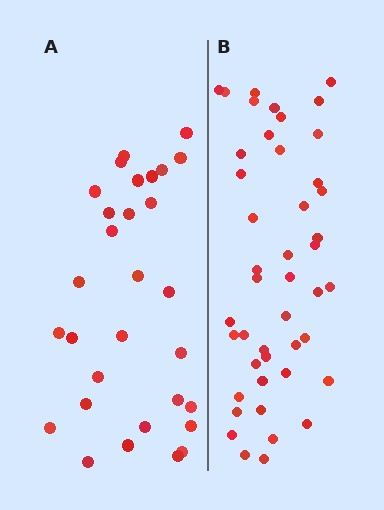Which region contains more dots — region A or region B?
Region B (the right region) has more dots.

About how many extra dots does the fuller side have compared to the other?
Region B has approximately 15 more dots than region A.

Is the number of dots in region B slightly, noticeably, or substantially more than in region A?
Region B has substantially more. The ratio is roughly 1.5 to 1.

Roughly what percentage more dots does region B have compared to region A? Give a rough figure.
About 50% more.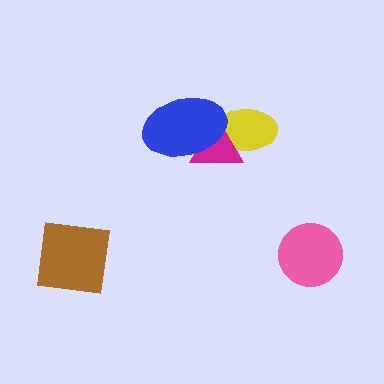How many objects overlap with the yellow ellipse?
2 objects overlap with the yellow ellipse.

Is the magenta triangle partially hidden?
Yes, it is partially covered by another shape.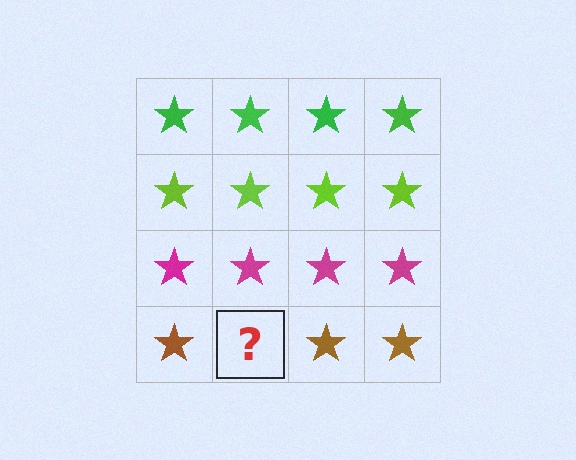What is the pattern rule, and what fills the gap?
The rule is that each row has a consistent color. The gap should be filled with a brown star.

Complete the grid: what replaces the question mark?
The question mark should be replaced with a brown star.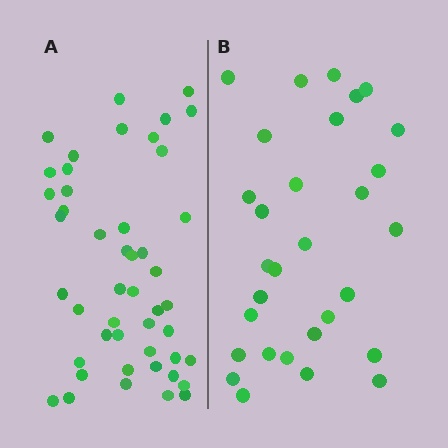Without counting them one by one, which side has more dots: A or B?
Region A (the left region) has more dots.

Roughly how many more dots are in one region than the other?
Region A has approximately 15 more dots than region B.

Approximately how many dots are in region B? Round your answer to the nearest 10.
About 30 dots.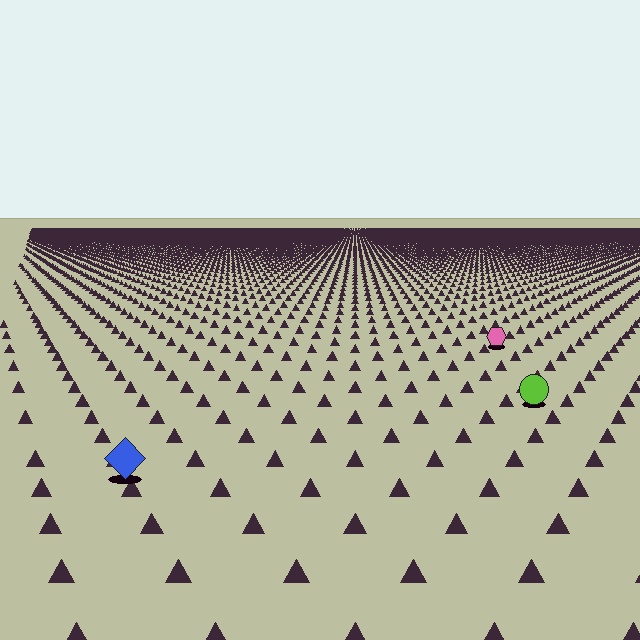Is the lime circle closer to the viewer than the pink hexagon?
Yes. The lime circle is closer — you can tell from the texture gradient: the ground texture is coarser near it.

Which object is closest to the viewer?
The blue diamond is closest. The texture marks near it are larger and more spread out.